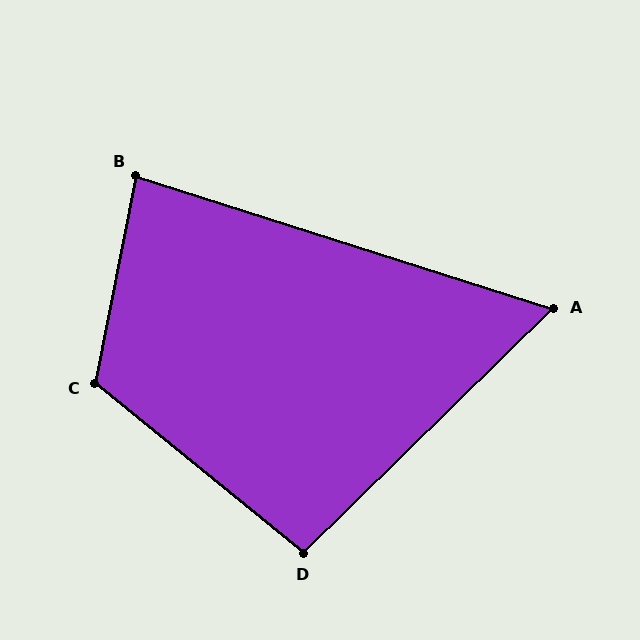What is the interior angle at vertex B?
Approximately 84 degrees (acute).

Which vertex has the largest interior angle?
C, at approximately 118 degrees.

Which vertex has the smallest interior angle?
A, at approximately 62 degrees.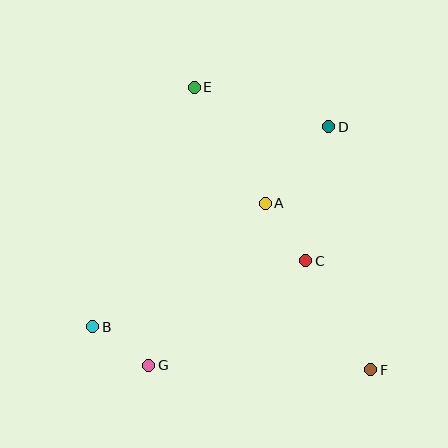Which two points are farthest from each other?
Points E and F are farthest from each other.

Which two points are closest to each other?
Points B and G are closest to each other.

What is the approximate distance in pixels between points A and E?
The distance between A and E is approximately 136 pixels.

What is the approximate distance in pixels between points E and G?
The distance between E and G is approximately 281 pixels.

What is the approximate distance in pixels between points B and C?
The distance between B and C is approximately 223 pixels.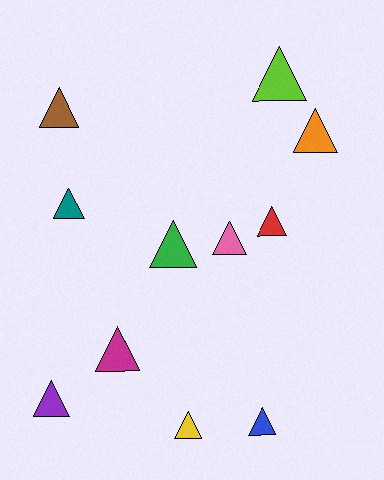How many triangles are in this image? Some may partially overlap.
There are 11 triangles.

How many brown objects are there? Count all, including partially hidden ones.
There is 1 brown object.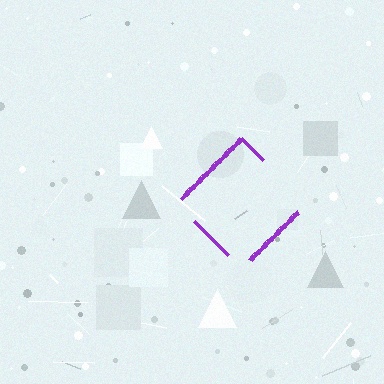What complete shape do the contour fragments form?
The contour fragments form a diamond.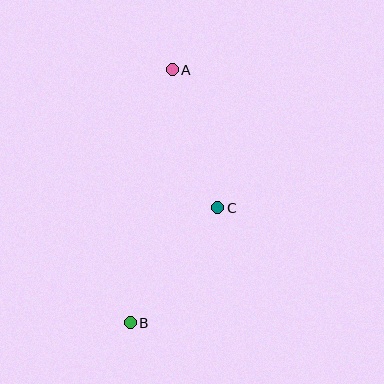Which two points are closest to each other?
Points B and C are closest to each other.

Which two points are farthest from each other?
Points A and B are farthest from each other.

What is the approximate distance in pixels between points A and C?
The distance between A and C is approximately 145 pixels.